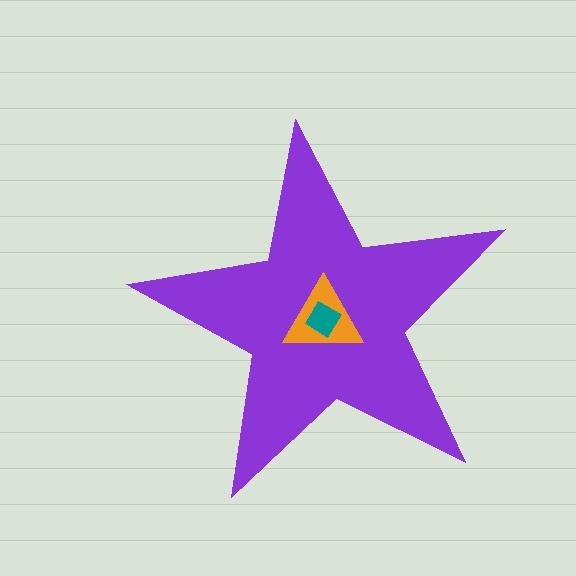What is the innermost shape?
The teal diamond.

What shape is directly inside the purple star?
The orange triangle.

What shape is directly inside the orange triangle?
The teal diamond.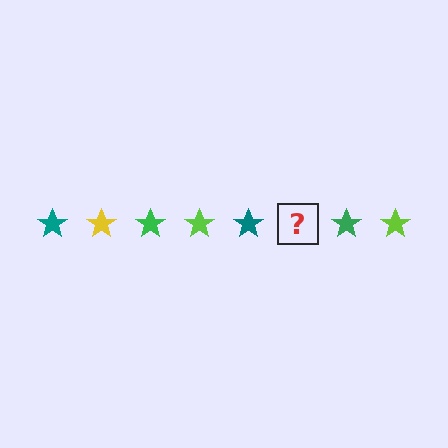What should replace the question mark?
The question mark should be replaced with a yellow star.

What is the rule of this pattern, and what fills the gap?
The rule is that the pattern cycles through teal, yellow, green, lime stars. The gap should be filled with a yellow star.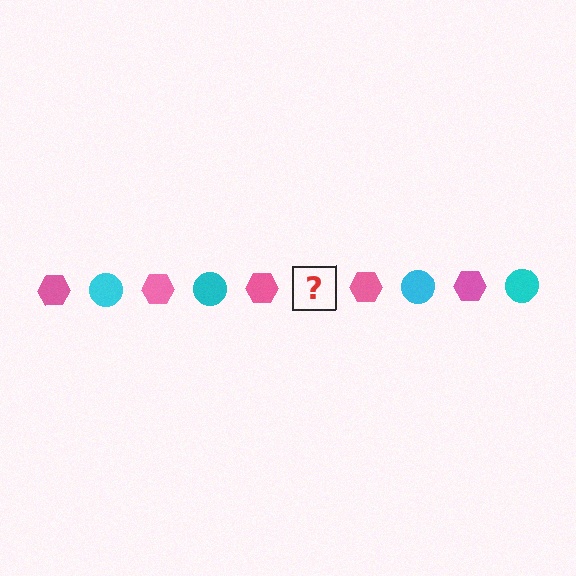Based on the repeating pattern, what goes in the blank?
The blank should be a cyan circle.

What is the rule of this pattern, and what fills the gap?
The rule is that the pattern alternates between pink hexagon and cyan circle. The gap should be filled with a cyan circle.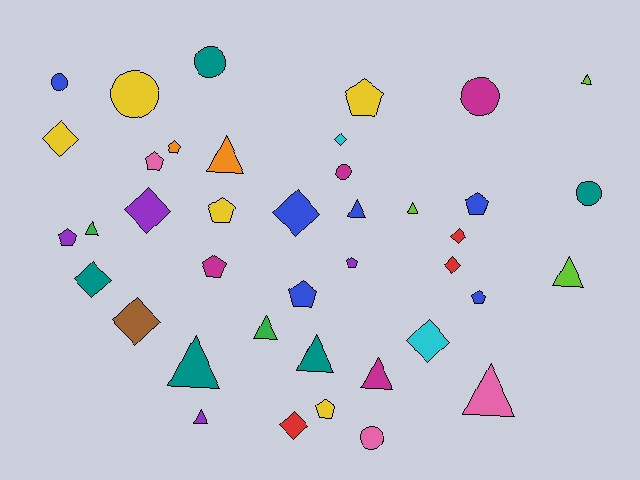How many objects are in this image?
There are 40 objects.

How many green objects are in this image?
There are 2 green objects.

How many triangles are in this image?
There are 12 triangles.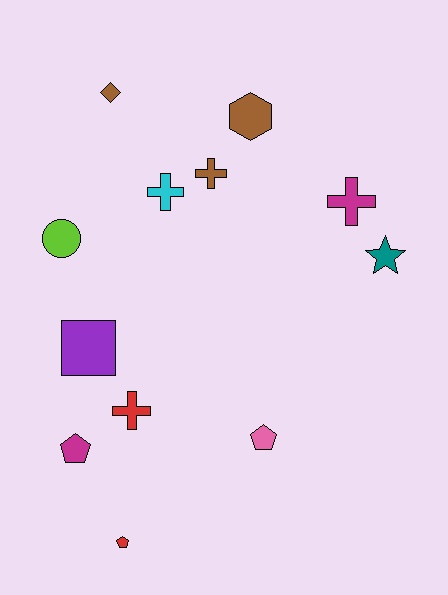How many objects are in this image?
There are 12 objects.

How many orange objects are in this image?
There are no orange objects.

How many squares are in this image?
There is 1 square.